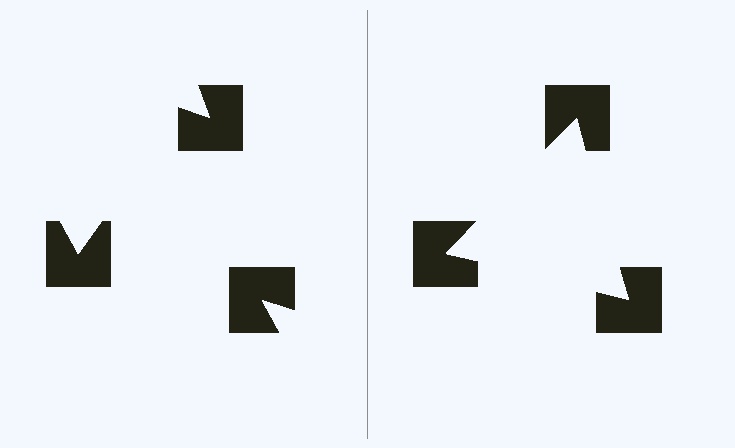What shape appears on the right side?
An illusory triangle.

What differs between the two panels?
The notched squares are positioned identically on both sides; only the wedge orientations differ. On the right they align to a triangle; on the left they are misaligned.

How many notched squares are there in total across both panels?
6 — 3 on each side.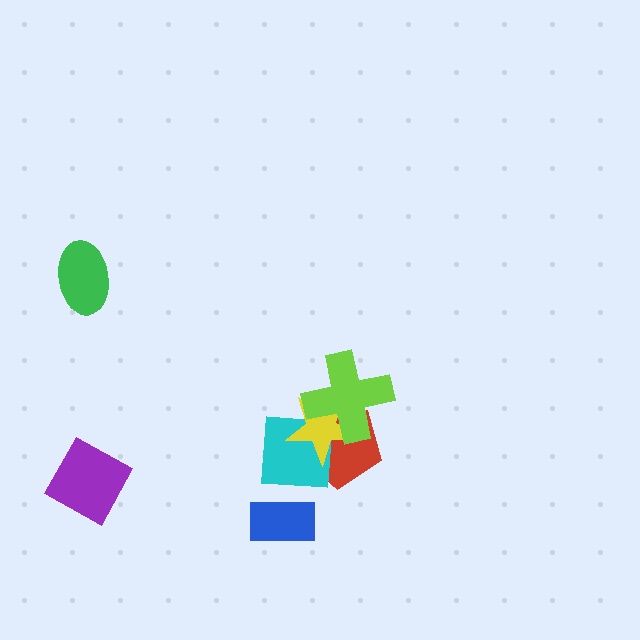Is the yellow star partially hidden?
Yes, it is partially covered by another shape.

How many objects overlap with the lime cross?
3 objects overlap with the lime cross.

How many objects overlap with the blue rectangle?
0 objects overlap with the blue rectangle.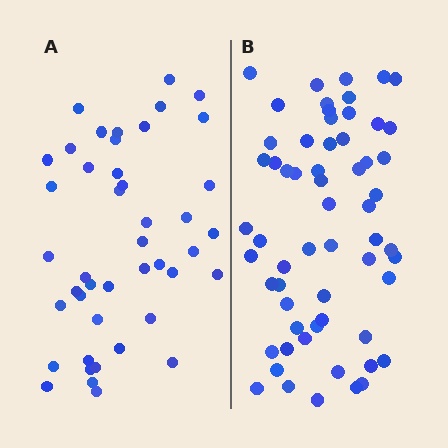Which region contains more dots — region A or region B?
Region B (the right region) has more dots.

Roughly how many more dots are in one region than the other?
Region B has approximately 15 more dots than region A.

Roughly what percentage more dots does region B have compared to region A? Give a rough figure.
About 35% more.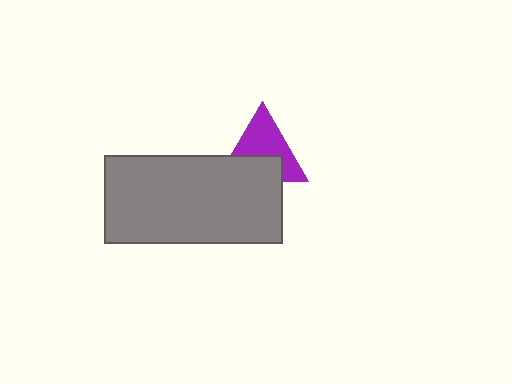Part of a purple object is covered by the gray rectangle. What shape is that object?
It is a triangle.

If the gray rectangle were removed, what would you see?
You would see the complete purple triangle.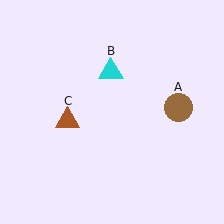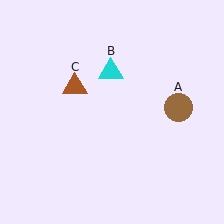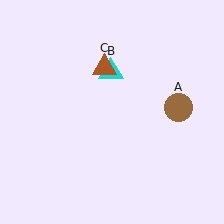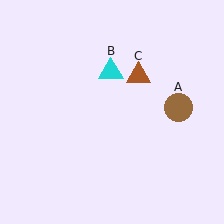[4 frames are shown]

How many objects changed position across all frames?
1 object changed position: brown triangle (object C).